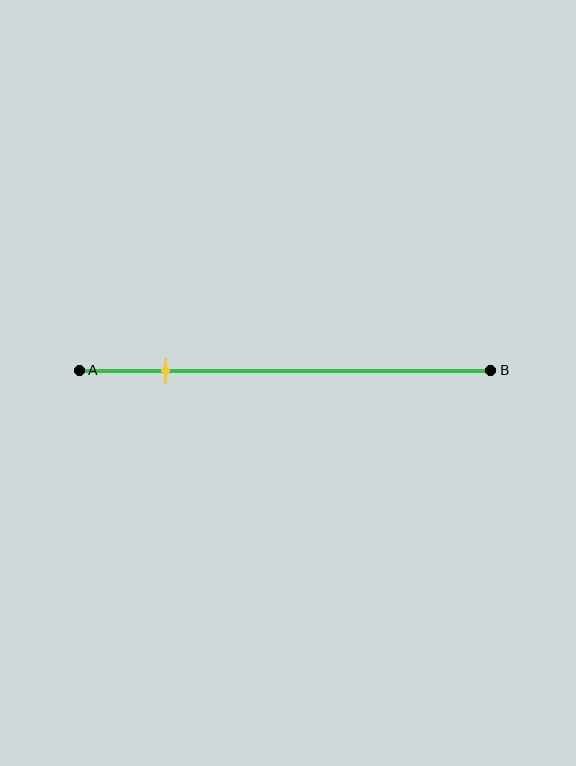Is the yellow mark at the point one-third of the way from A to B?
No, the mark is at about 20% from A, not at the 33% one-third point.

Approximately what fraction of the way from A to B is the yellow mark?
The yellow mark is approximately 20% of the way from A to B.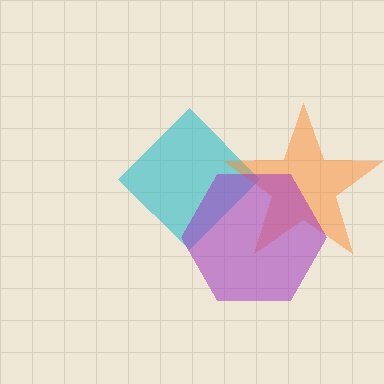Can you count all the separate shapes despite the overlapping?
Yes, there are 3 separate shapes.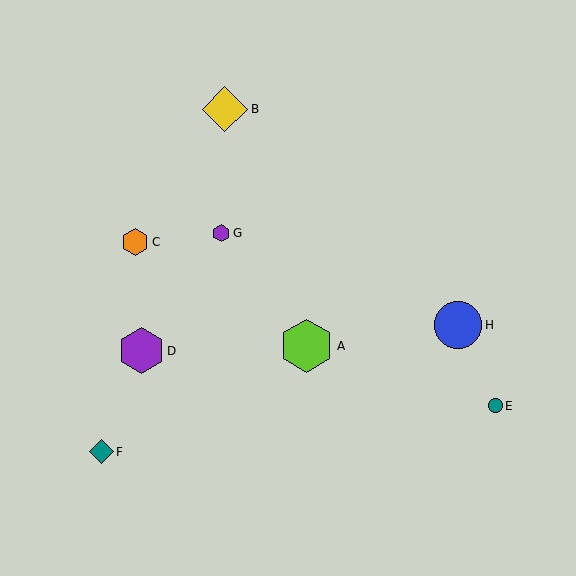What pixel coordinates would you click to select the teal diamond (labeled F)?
Click at (101, 452) to select the teal diamond F.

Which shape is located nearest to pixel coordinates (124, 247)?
The orange hexagon (labeled C) at (135, 242) is nearest to that location.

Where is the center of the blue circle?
The center of the blue circle is at (458, 325).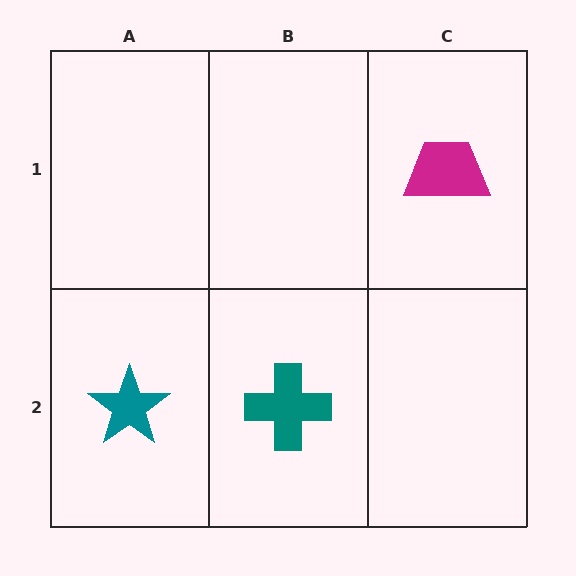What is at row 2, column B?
A teal cross.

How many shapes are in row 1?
1 shape.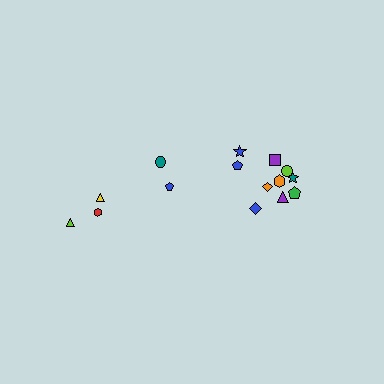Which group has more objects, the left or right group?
The right group.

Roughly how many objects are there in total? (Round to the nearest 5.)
Roughly 15 objects in total.